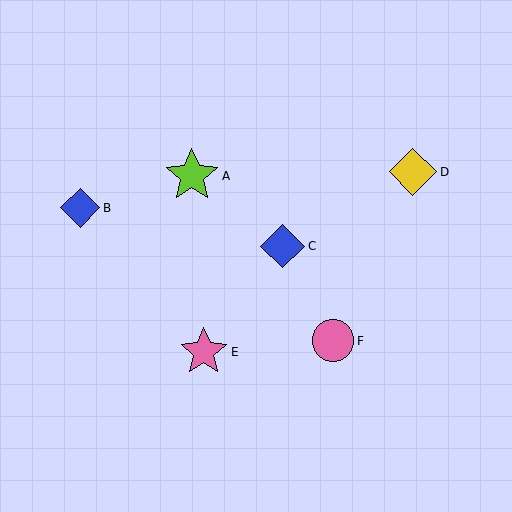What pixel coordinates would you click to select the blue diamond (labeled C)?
Click at (283, 246) to select the blue diamond C.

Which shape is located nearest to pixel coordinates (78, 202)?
The blue diamond (labeled B) at (80, 208) is nearest to that location.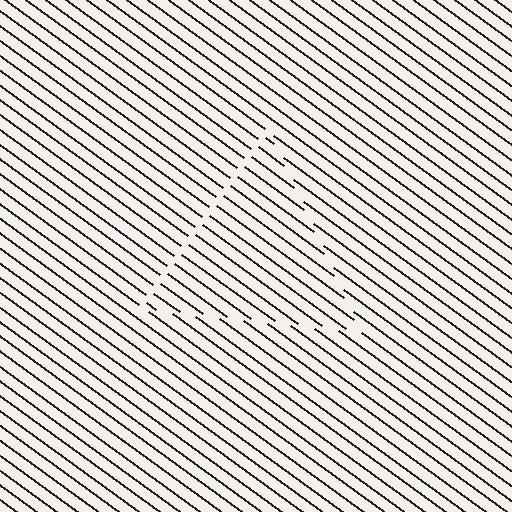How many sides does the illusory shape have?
3 sides — the line-ends trace a triangle.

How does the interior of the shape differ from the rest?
The interior of the shape contains the same grating, shifted by half a period — the contour is defined by the phase discontinuity where line-ends from the inner and outer gratings abut.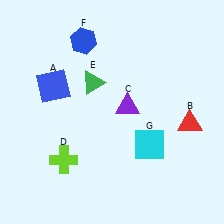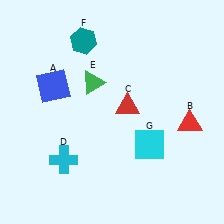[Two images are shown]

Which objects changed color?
C changed from purple to red. D changed from lime to cyan. F changed from blue to teal.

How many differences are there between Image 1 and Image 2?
There are 3 differences between the two images.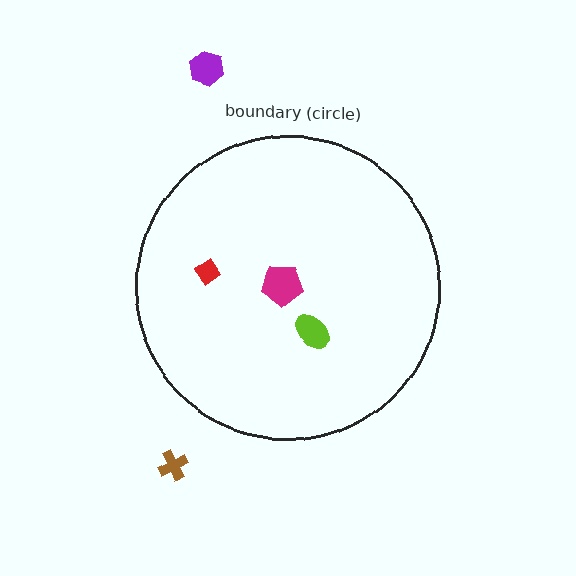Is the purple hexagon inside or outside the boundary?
Outside.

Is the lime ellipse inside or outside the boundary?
Inside.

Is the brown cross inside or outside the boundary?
Outside.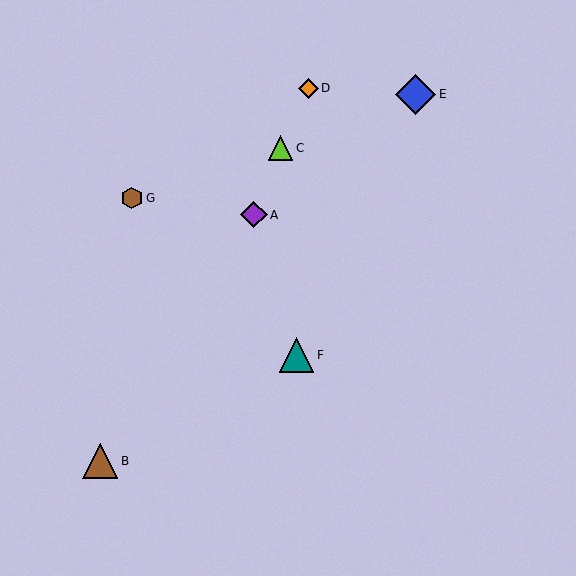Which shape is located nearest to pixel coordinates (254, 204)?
The purple diamond (labeled A) at (254, 215) is nearest to that location.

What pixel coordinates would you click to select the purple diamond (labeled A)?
Click at (254, 215) to select the purple diamond A.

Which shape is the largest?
The blue diamond (labeled E) is the largest.